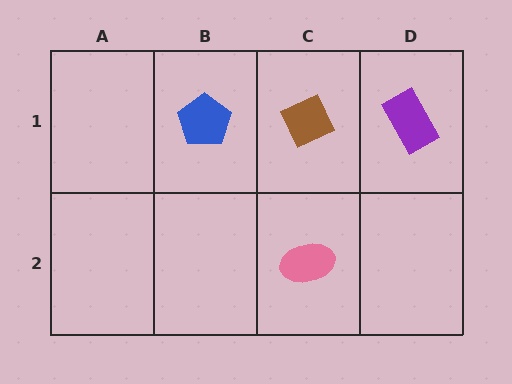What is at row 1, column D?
A purple rectangle.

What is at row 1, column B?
A blue pentagon.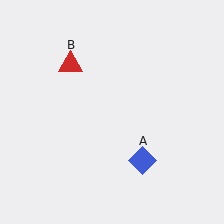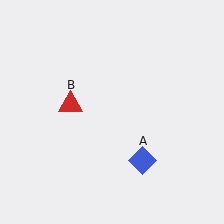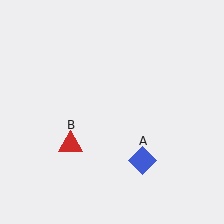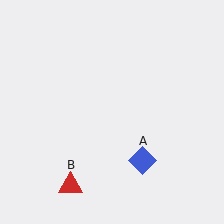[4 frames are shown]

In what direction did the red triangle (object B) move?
The red triangle (object B) moved down.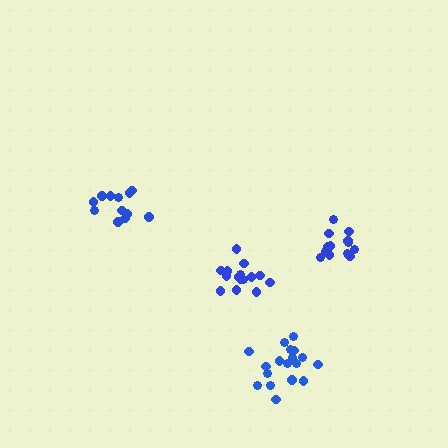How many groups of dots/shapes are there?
There are 4 groups.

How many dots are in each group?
Group 1: 12 dots, Group 2: 16 dots, Group 3: 18 dots, Group 4: 13 dots (59 total).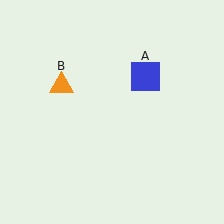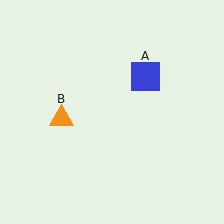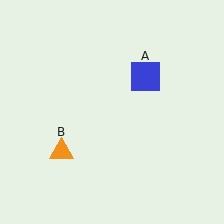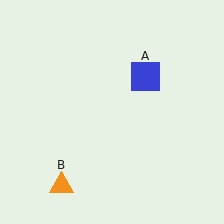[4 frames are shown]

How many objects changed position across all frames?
1 object changed position: orange triangle (object B).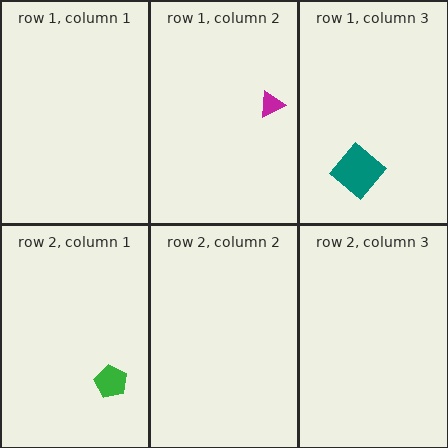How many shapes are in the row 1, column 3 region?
1.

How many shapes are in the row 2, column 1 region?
1.